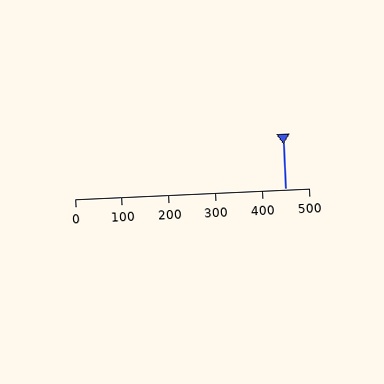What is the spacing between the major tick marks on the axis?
The major ticks are spaced 100 apart.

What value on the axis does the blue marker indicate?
The marker indicates approximately 450.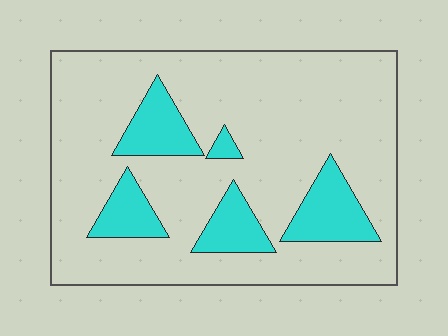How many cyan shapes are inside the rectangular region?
5.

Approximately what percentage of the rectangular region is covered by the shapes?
Approximately 20%.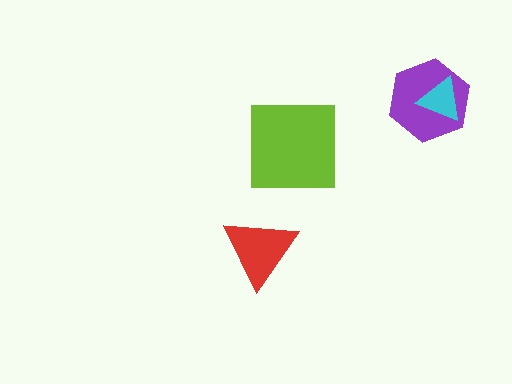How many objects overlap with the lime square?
0 objects overlap with the lime square.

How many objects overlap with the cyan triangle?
1 object overlaps with the cyan triangle.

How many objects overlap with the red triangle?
0 objects overlap with the red triangle.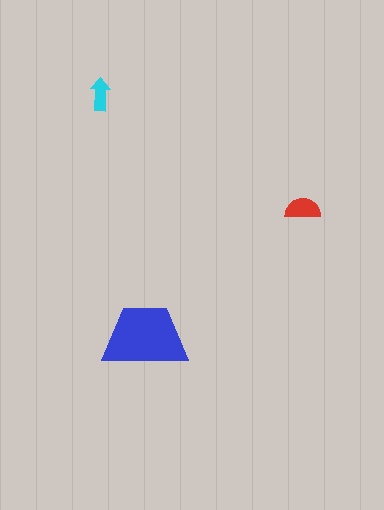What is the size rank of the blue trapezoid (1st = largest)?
1st.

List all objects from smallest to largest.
The cyan arrow, the red semicircle, the blue trapezoid.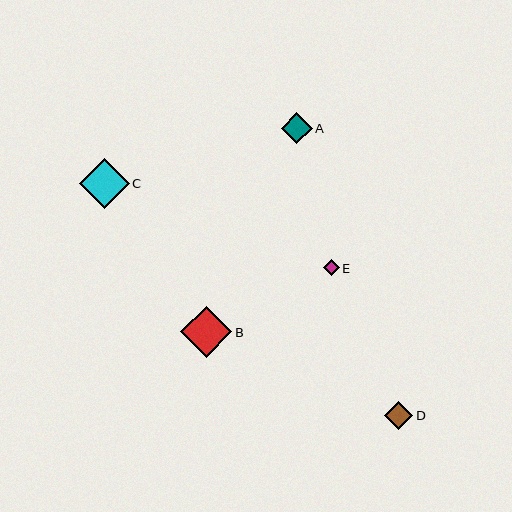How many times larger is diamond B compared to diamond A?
Diamond B is approximately 1.7 times the size of diamond A.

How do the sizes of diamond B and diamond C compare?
Diamond B and diamond C are approximately the same size.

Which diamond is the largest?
Diamond B is the largest with a size of approximately 51 pixels.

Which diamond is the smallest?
Diamond E is the smallest with a size of approximately 16 pixels.